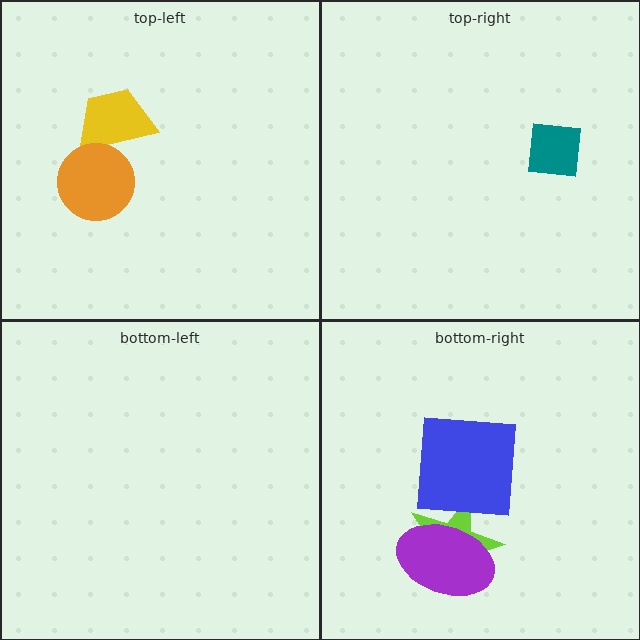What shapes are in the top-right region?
The teal square.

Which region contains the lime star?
The bottom-right region.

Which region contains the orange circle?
The top-left region.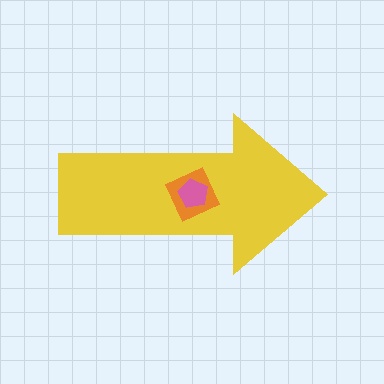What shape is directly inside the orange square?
The pink pentagon.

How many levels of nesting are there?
3.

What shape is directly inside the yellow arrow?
The orange square.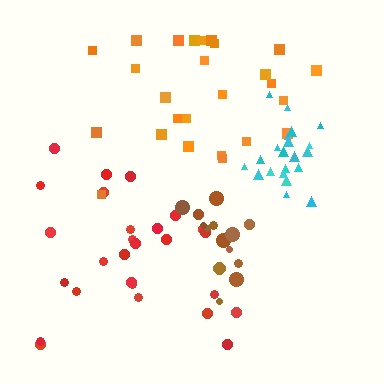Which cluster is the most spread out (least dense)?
Red.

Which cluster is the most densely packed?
Cyan.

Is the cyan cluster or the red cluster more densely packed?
Cyan.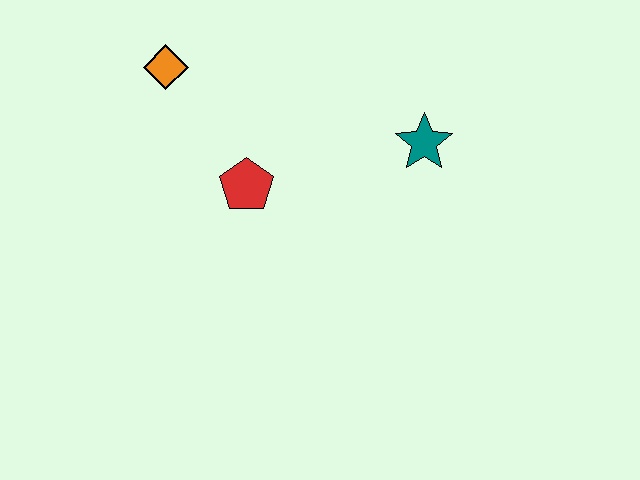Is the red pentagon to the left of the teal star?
Yes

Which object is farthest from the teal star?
The orange diamond is farthest from the teal star.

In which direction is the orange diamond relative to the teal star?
The orange diamond is to the left of the teal star.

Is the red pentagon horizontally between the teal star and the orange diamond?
Yes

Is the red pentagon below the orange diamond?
Yes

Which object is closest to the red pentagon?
The orange diamond is closest to the red pentagon.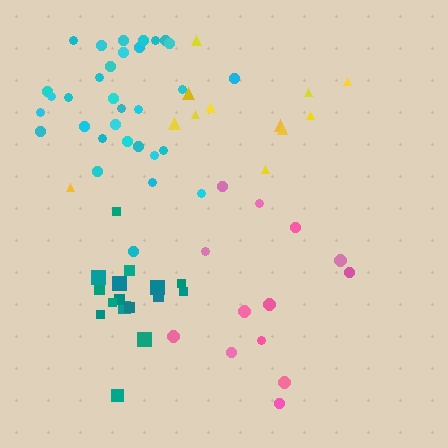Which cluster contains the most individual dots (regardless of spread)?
Cyan (32).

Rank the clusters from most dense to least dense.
cyan, teal, pink, yellow.